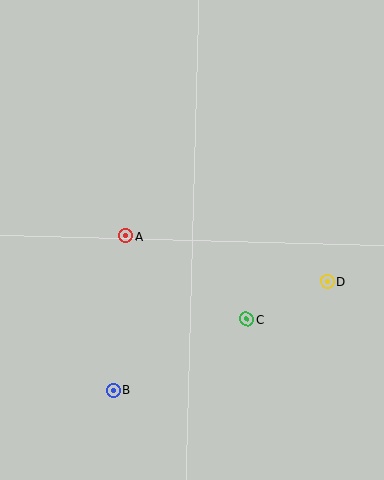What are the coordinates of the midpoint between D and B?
The midpoint between D and B is at (220, 336).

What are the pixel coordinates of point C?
Point C is at (246, 319).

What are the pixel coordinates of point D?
Point D is at (327, 282).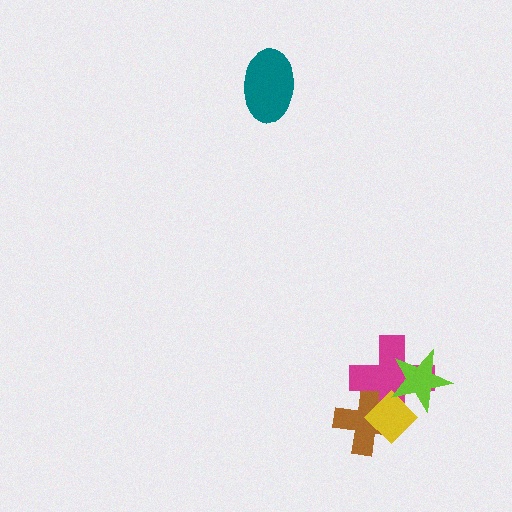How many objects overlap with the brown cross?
2 objects overlap with the brown cross.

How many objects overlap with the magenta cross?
3 objects overlap with the magenta cross.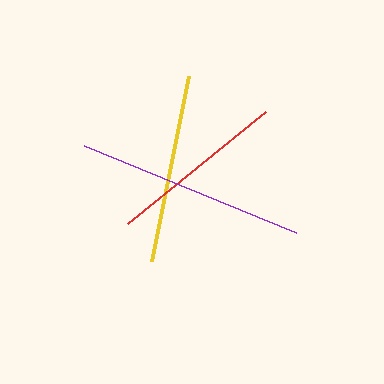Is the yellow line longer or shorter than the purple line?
The purple line is longer than the yellow line.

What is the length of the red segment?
The red segment is approximately 178 pixels long.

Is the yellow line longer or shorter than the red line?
The yellow line is longer than the red line.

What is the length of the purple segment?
The purple segment is approximately 230 pixels long.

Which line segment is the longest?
The purple line is the longest at approximately 230 pixels.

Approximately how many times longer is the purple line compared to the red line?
The purple line is approximately 1.3 times the length of the red line.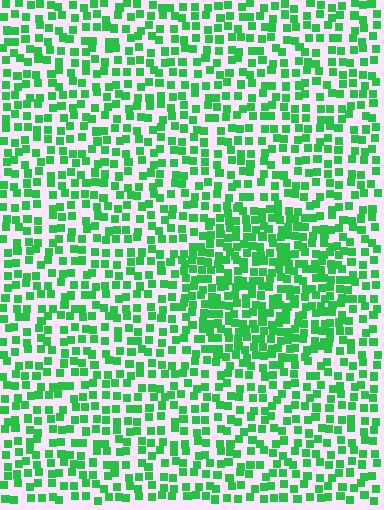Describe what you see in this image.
The image contains small green elements arranged at two different densities. A circle-shaped region is visible where the elements are more densely packed than the surrounding area.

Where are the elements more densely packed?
The elements are more densely packed inside the circle boundary.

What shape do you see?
I see a circle.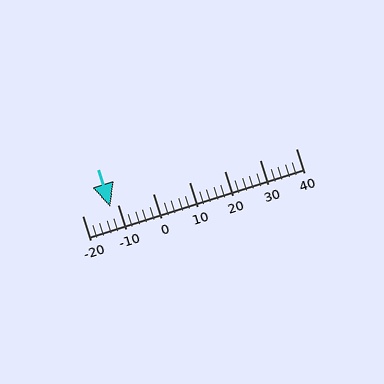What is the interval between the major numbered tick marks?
The major tick marks are spaced 10 units apart.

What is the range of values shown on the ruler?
The ruler shows values from -20 to 40.